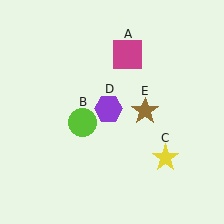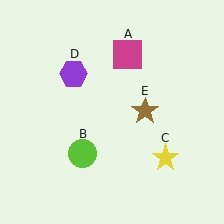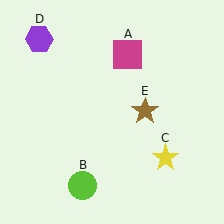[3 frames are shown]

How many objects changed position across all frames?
2 objects changed position: lime circle (object B), purple hexagon (object D).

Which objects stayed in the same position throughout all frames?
Magenta square (object A) and yellow star (object C) and brown star (object E) remained stationary.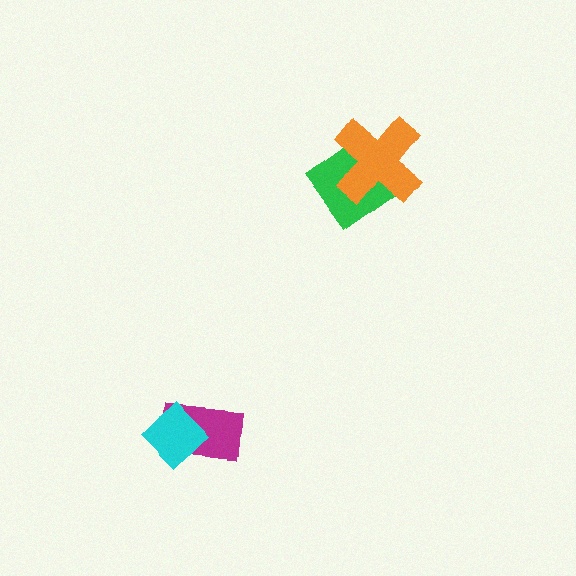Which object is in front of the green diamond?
The orange cross is in front of the green diamond.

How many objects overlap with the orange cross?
1 object overlaps with the orange cross.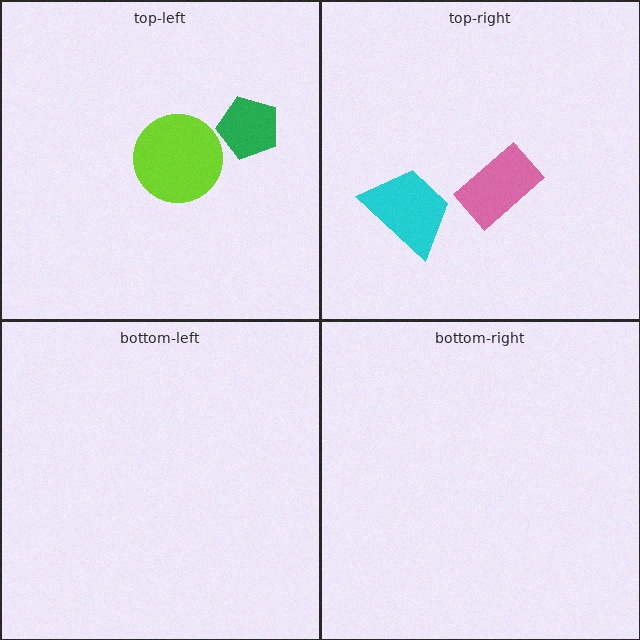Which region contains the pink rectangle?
The top-right region.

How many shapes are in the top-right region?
2.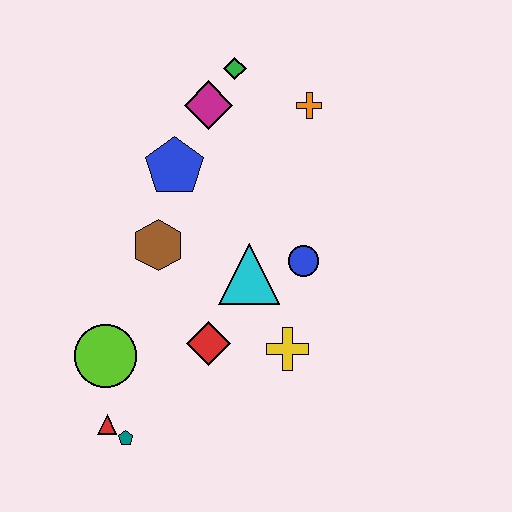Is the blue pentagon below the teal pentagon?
No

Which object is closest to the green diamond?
The magenta diamond is closest to the green diamond.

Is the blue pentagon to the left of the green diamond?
Yes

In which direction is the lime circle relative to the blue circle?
The lime circle is to the left of the blue circle.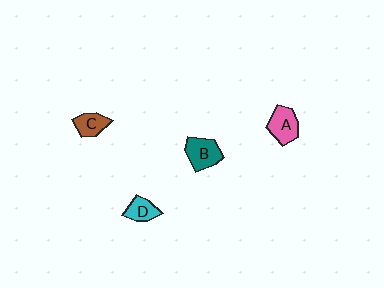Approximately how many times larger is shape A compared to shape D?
Approximately 1.4 times.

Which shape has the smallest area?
Shape D (cyan).